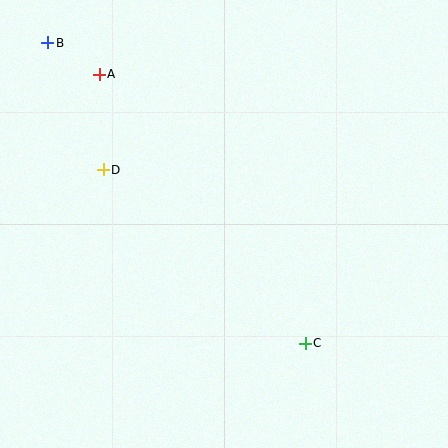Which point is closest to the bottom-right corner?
Point C is closest to the bottom-right corner.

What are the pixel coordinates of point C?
Point C is at (305, 343).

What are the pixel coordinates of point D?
Point D is at (103, 170).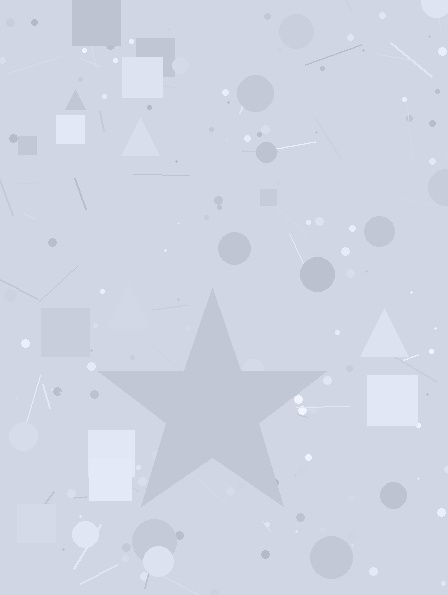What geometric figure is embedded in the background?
A star is embedded in the background.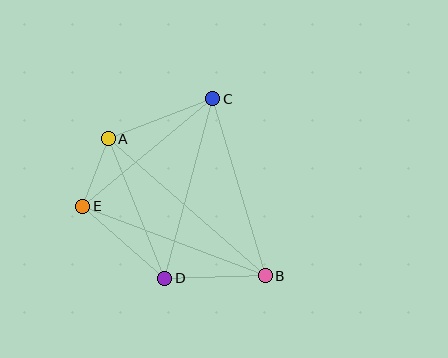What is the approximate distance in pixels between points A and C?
The distance between A and C is approximately 112 pixels.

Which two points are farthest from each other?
Points A and B are farthest from each other.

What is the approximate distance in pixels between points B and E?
The distance between B and E is approximately 195 pixels.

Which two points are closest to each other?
Points A and E are closest to each other.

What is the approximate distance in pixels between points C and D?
The distance between C and D is approximately 186 pixels.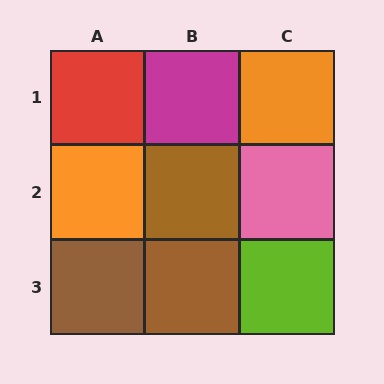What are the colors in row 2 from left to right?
Orange, brown, pink.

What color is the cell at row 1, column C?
Orange.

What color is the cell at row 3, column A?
Brown.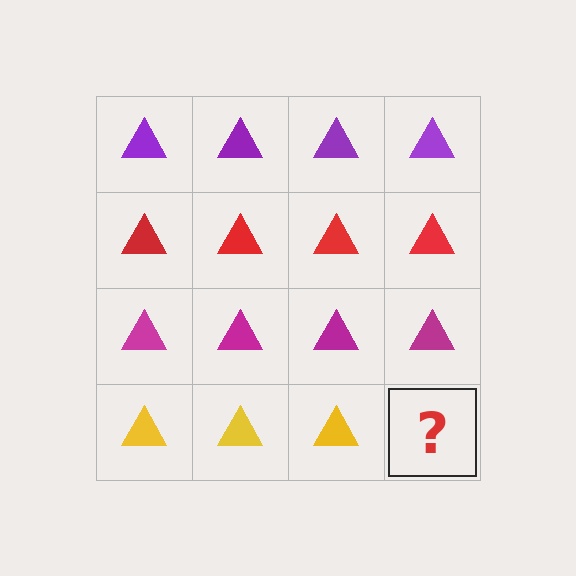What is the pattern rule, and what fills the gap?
The rule is that each row has a consistent color. The gap should be filled with a yellow triangle.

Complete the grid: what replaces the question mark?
The question mark should be replaced with a yellow triangle.